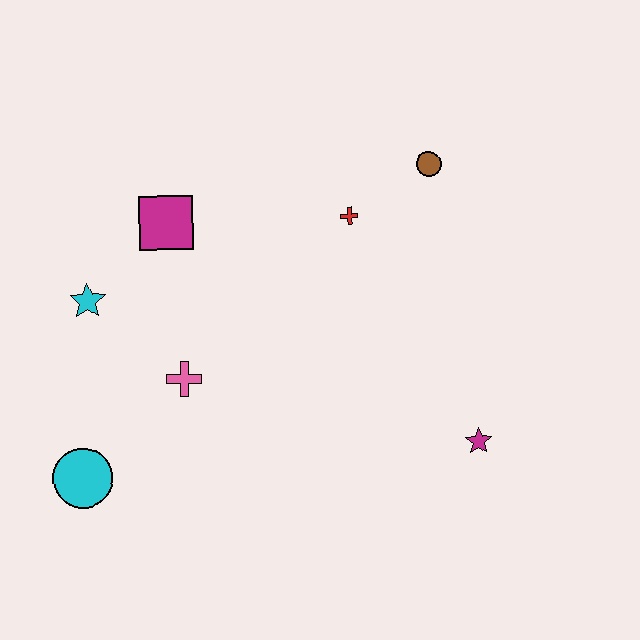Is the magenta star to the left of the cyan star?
No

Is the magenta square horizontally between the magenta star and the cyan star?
Yes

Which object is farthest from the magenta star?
The cyan star is farthest from the magenta star.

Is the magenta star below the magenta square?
Yes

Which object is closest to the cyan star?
The magenta square is closest to the cyan star.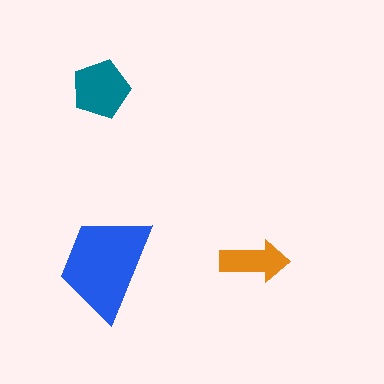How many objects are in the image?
There are 3 objects in the image.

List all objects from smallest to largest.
The orange arrow, the teal pentagon, the blue trapezoid.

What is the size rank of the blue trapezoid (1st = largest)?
1st.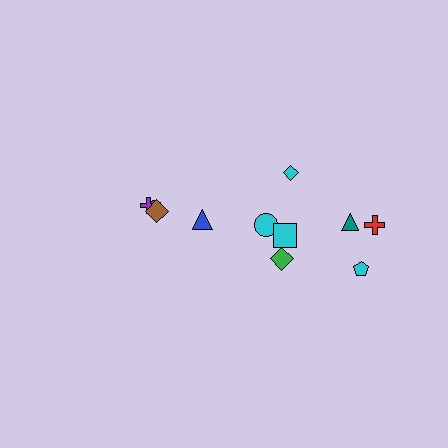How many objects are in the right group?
There are 7 objects.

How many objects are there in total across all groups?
There are 11 objects.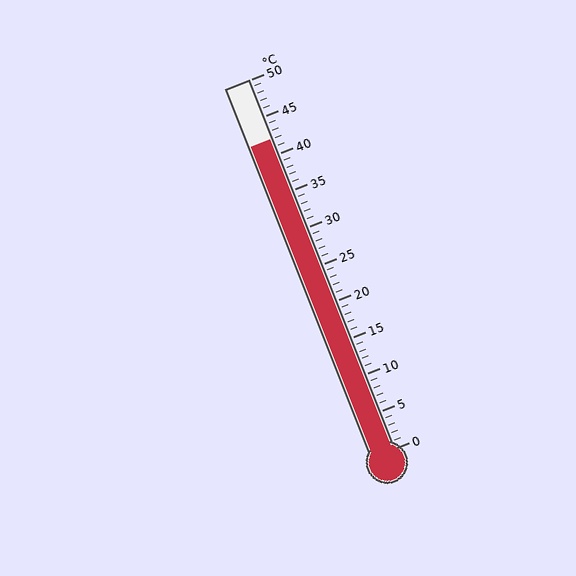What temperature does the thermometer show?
The thermometer shows approximately 42°C.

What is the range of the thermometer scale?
The thermometer scale ranges from 0°C to 50°C.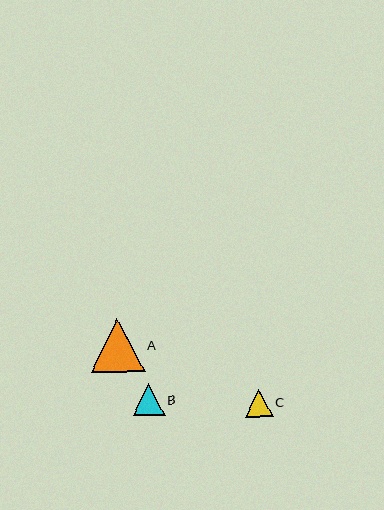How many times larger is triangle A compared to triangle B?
Triangle A is approximately 1.7 times the size of triangle B.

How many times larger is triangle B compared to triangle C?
Triangle B is approximately 1.1 times the size of triangle C.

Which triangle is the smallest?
Triangle C is the smallest with a size of approximately 28 pixels.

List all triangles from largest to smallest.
From largest to smallest: A, B, C.